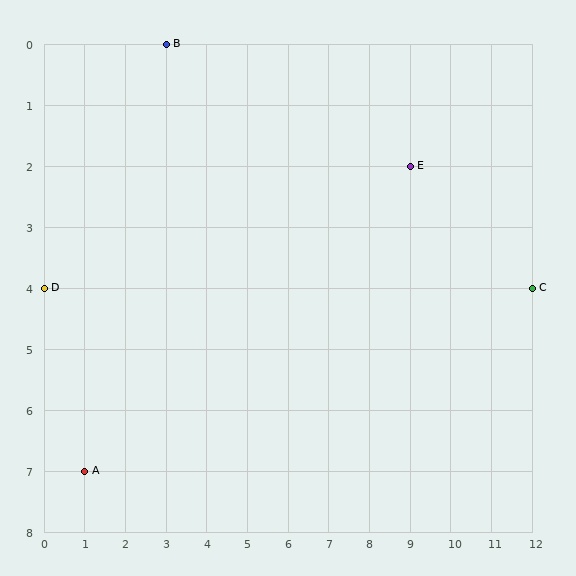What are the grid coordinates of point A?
Point A is at grid coordinates (1, 7).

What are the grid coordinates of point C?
Point C is at grid coordinates (12, 4).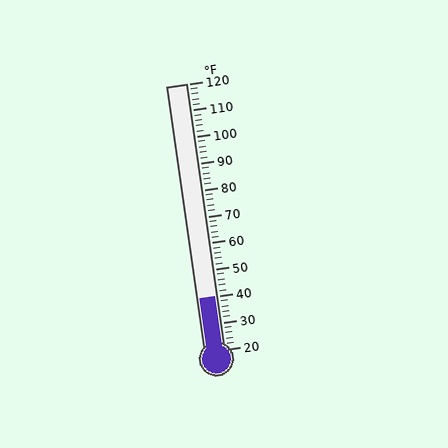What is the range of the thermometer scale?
The thermometer scale ranges from 20°F to 120°F.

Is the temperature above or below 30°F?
The temperature is above 30°F.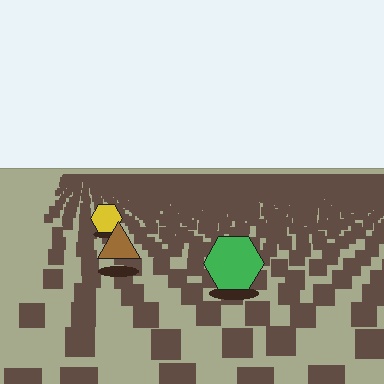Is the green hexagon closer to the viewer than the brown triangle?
Yes. The green hexagon is closer — you can tell from the texture gradient: the ground texture is coarser near it.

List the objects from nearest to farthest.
From nearest to farthest: the green hexagon, the brown triangle, the yellow hexagon.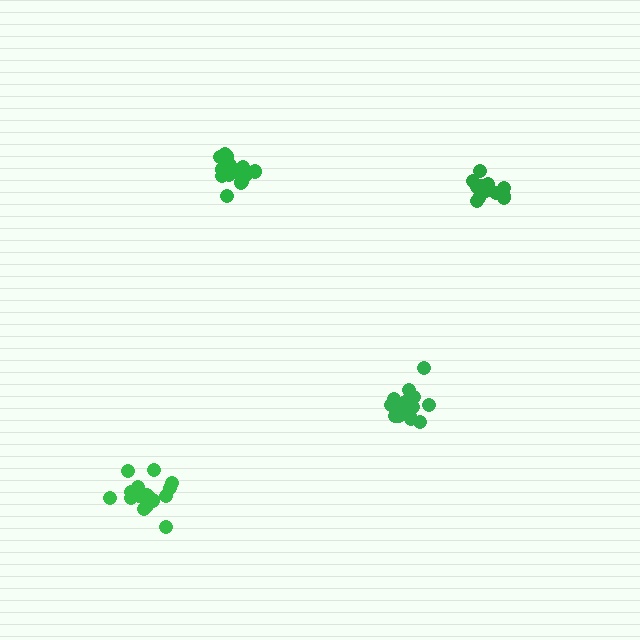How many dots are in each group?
Group 1: 17 dots, Group 2: 14 dots, Group 3: 17 dots, Group 4: 16 dots (64 total).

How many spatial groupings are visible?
There are 4 spatial groupings.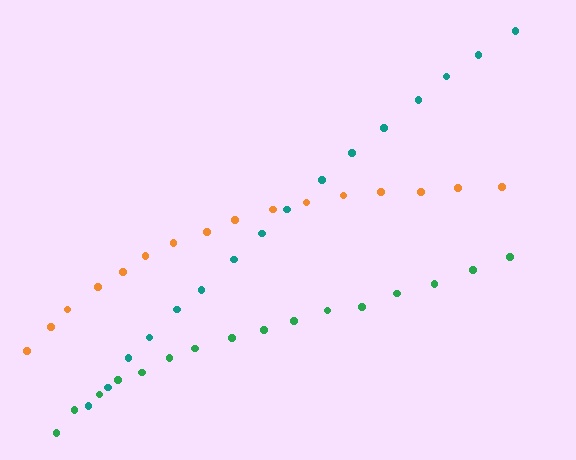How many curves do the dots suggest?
There are 3 distinct paths.